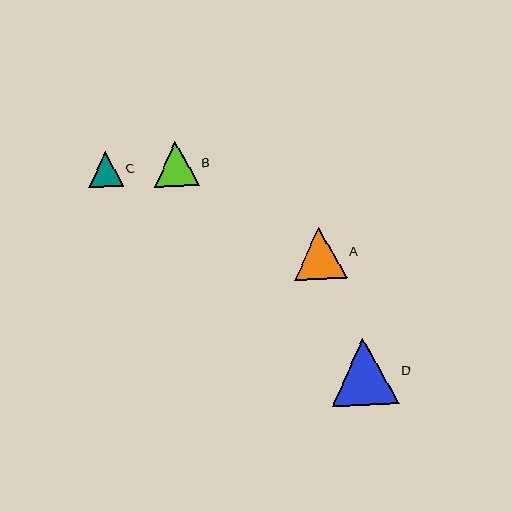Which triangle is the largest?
Triangle D is the largest with a size of approximately 67 pixels.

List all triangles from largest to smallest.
From largest to smallest: D, A, B, C.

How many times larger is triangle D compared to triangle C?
Triangle D is approximately 1.9 times the size of triangle C.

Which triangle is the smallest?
Triangle C is the smallest with a size of approximately 35 pixels.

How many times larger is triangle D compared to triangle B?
Triangle D is approximately 1.5 times the size of triangle B.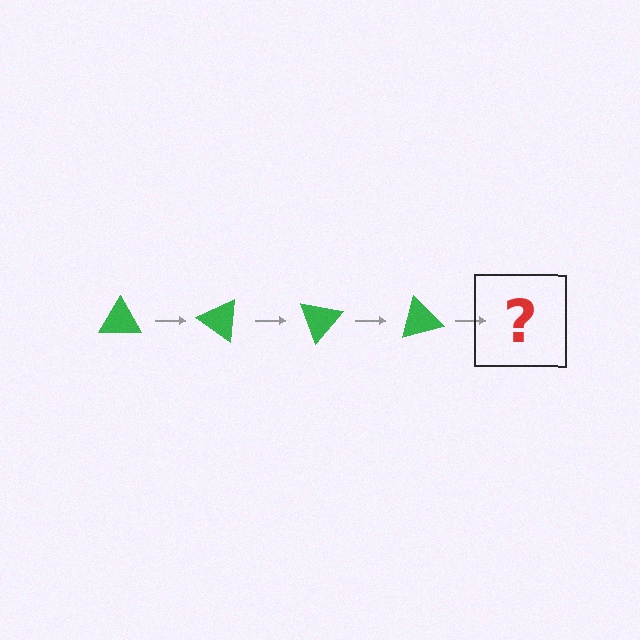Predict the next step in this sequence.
The next step is a green triangle rotated 140 degrees.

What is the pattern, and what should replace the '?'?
The pattern is that the triangle rotates 35 degrees each step. The '?' should be a green triangle rotated 140 degrees.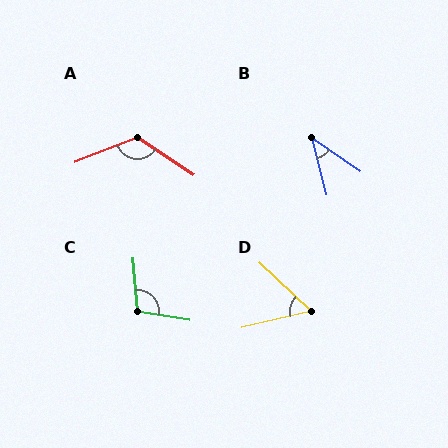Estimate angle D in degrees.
Approximately 57 degrees.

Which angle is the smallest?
B, at approximately 41 degrees.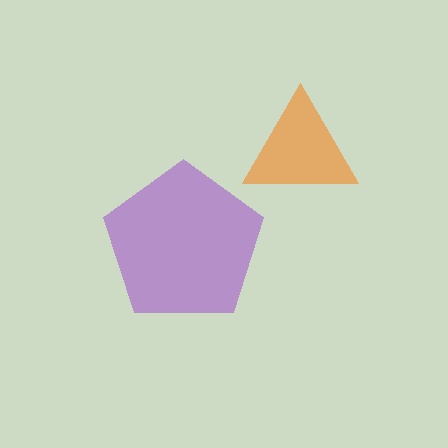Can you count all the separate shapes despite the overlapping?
Yes, there are 2 separate shapes.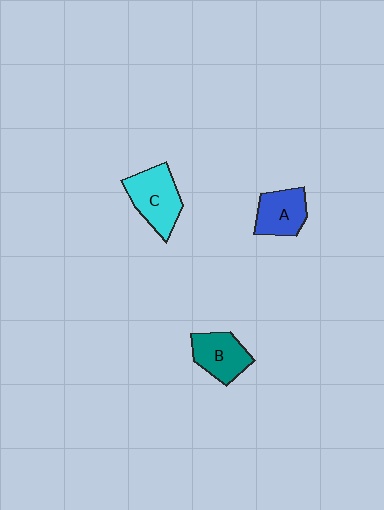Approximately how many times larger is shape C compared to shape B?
Approximately 1.2 times.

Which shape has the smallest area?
Shape A (blue).